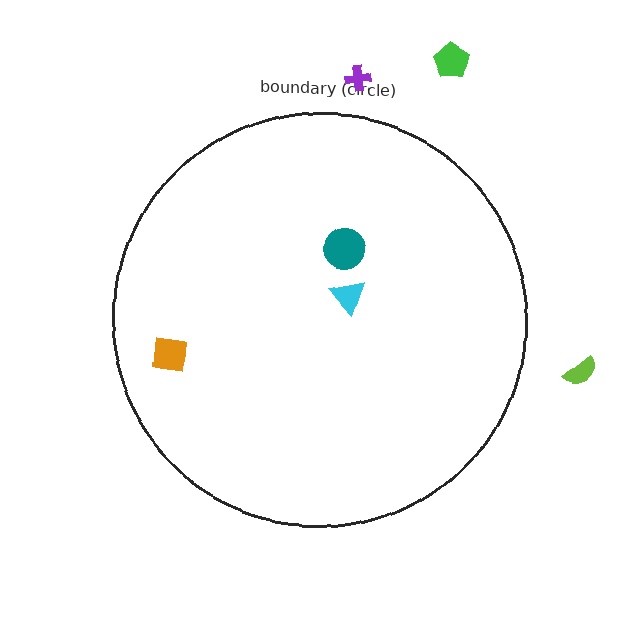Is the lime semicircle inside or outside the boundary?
Outside.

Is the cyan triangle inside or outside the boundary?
Inside.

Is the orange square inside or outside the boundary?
Inside.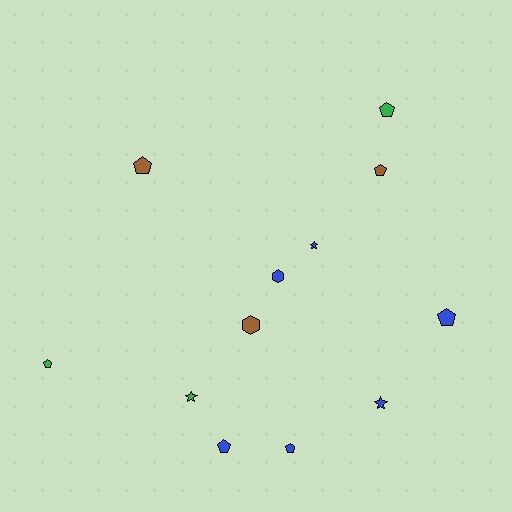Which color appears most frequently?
Blue, with 6 objects.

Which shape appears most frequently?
Pentagon, with 7 objects.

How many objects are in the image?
There are 12 objects.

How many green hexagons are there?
There are no green hexagons.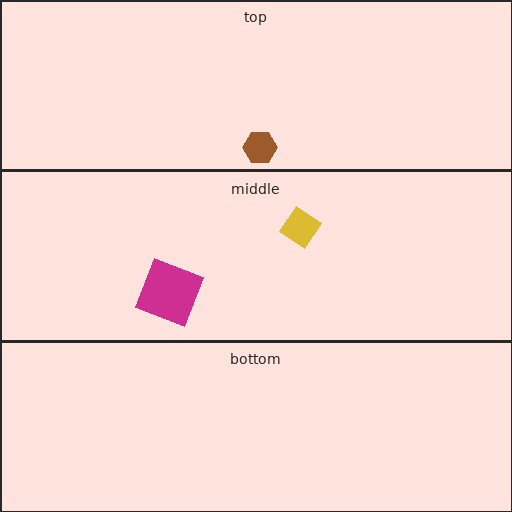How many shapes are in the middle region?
2.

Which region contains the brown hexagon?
The top region.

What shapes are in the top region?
The brown hexagon.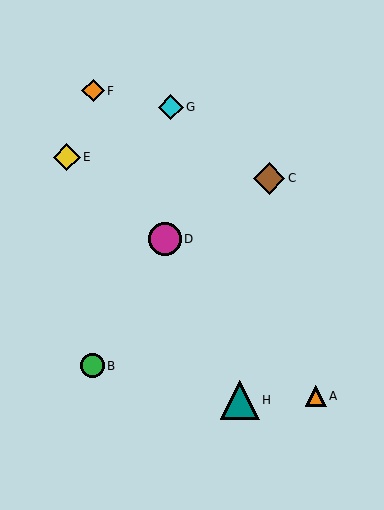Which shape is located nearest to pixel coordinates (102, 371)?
The green circle (labeled B) at (92, 366) is nearest to that location.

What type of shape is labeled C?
Shape C is a brown diamond.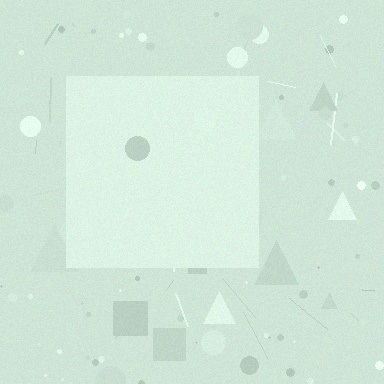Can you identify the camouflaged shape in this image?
The camouflaged shape is a square.